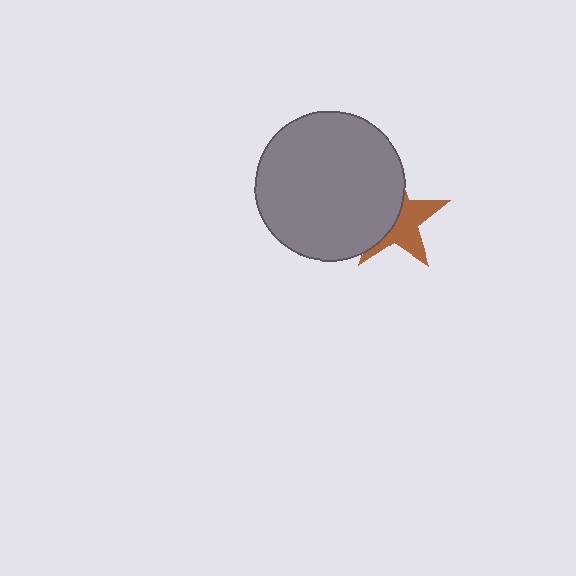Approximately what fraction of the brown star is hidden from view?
Roughly 51% of the brown star is hidden behind the gray circle.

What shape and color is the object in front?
The object in front is a gray circle.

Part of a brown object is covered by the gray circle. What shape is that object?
It is a star.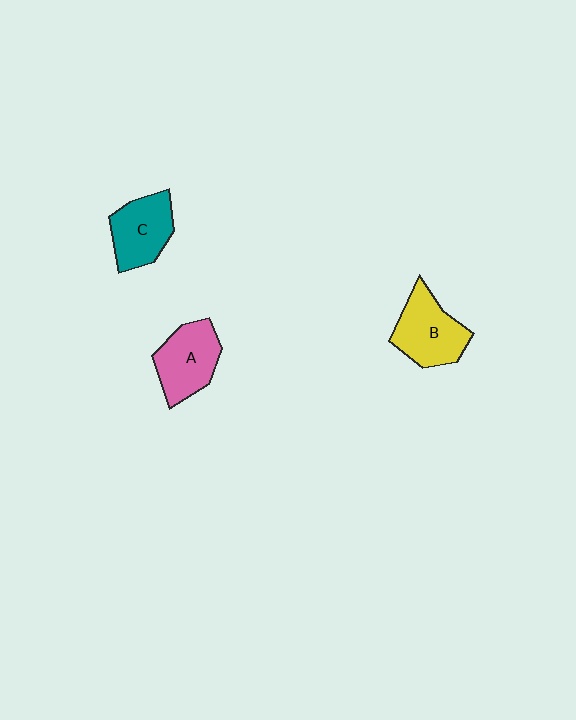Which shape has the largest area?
Shape B (yellow).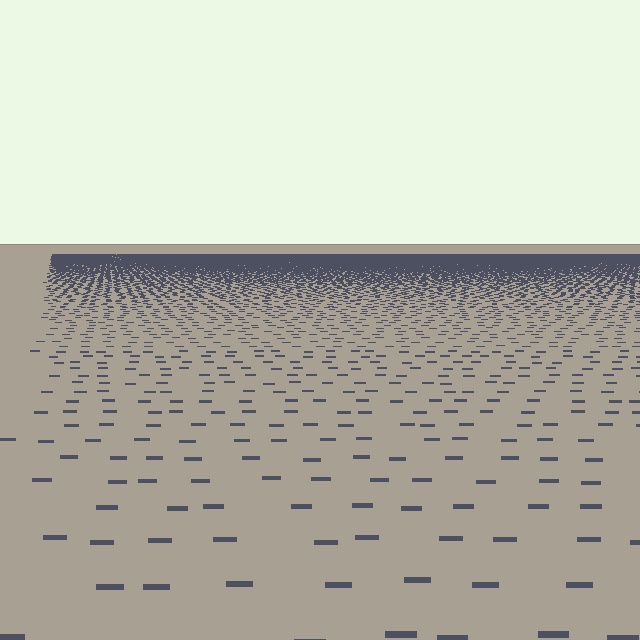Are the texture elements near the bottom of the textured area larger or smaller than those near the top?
Larger. Near the bottom, elements are closer to the viewer and appear at a bigger on-screen size.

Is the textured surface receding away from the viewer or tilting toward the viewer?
The surface is receding away from the viewer. Texture elements get smaller and denser toward the top.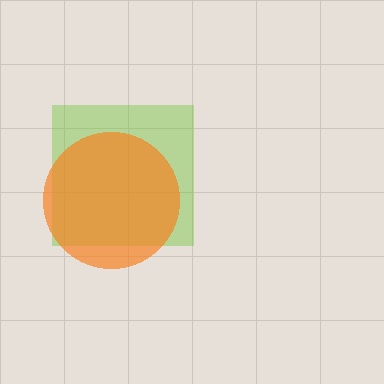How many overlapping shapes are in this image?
There are 2 overlapping shapes in the image.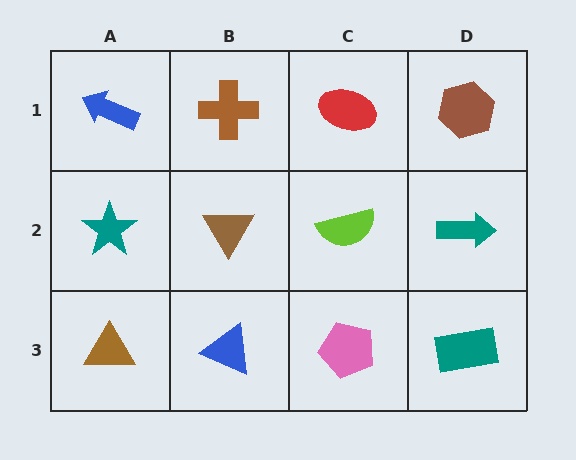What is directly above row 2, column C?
A red ellipse.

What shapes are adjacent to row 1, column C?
A lime semicircle (row 2, column C), a brown cross (row 1, column B), a brown hexagon (row 1, column D).